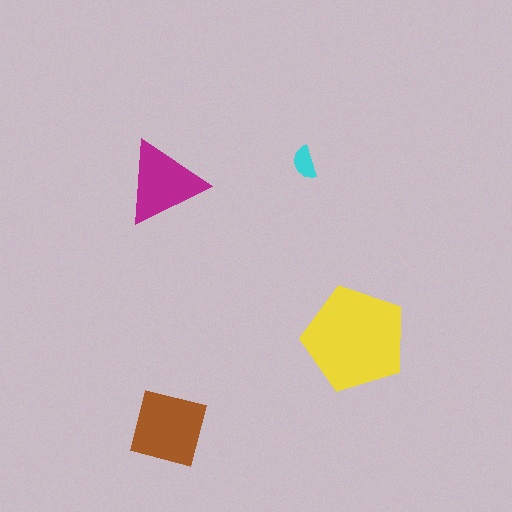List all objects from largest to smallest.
The yellow pentagon, the brown square, the magenta triangle, the cyan semicircle.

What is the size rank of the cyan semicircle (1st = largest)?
4th.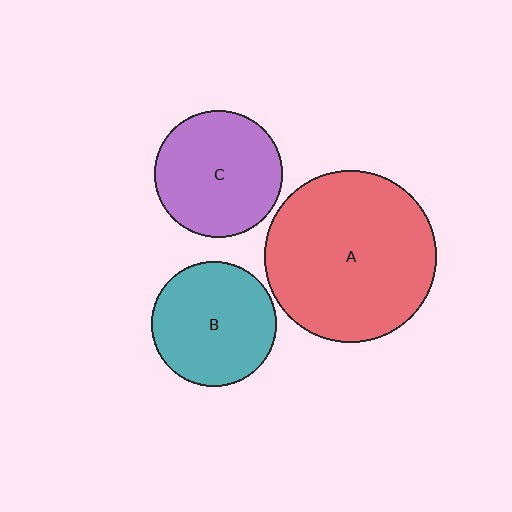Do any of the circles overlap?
No, none of the circles overlap.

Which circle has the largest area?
Circle A (red).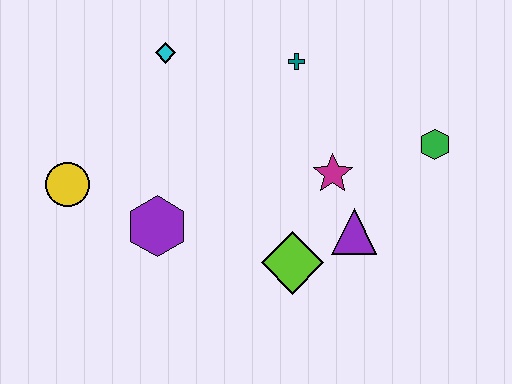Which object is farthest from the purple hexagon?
The green hexagon is farthest from the purple hexagon.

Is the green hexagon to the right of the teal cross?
Yes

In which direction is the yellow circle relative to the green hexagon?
The yellow circle is to the left of the green hexagon.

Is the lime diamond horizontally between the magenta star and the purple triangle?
No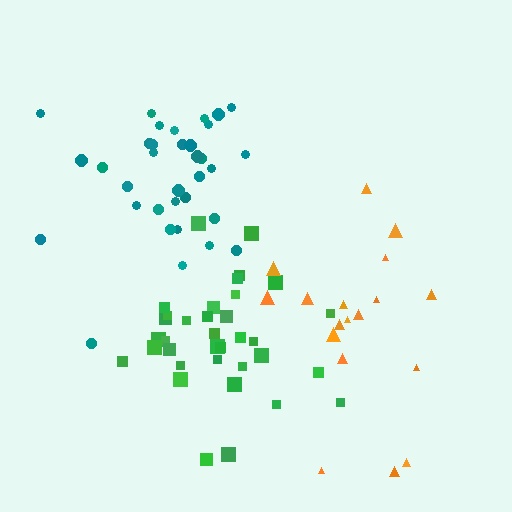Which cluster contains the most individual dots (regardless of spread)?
Green (35).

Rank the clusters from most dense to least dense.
teal, green, orange.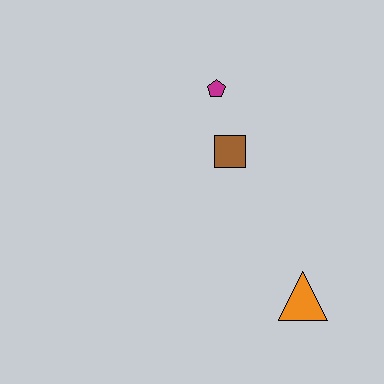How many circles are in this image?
There are no circles.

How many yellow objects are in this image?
There are no yellow objects.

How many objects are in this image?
There are 3 objects.